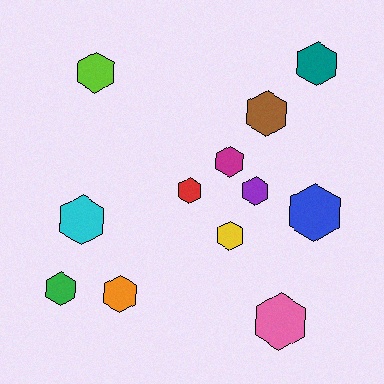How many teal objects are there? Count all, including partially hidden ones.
There is 1 teal object.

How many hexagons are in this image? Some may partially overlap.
There are 12 hexagons.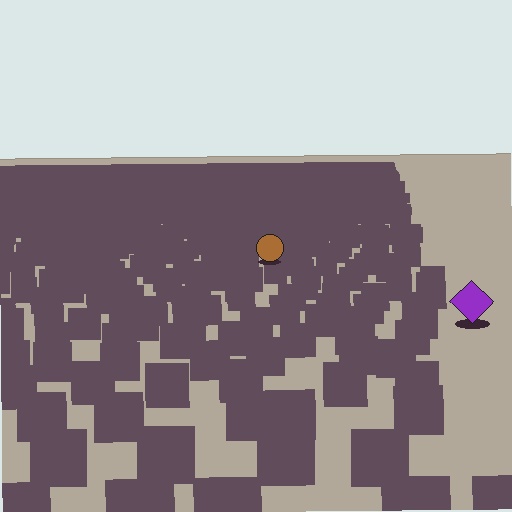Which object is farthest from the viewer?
The brown circle is farthest from the viewer. It appears smaller and the ground texture around it is denser.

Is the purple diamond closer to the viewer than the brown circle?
Yes. The purple diamond is closer — you can tell from the texture gradient: the ground texture is coarser near it.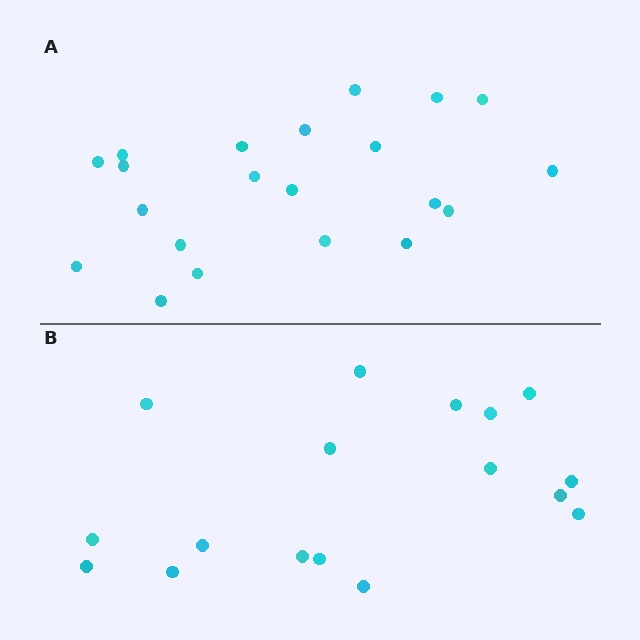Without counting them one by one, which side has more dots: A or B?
Region A (the top region) has more dots.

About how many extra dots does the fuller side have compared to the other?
Region A has about 4 more dots than region B.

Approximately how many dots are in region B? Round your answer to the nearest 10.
About 20 dots. (The exact count is 17, which rounds to 20.)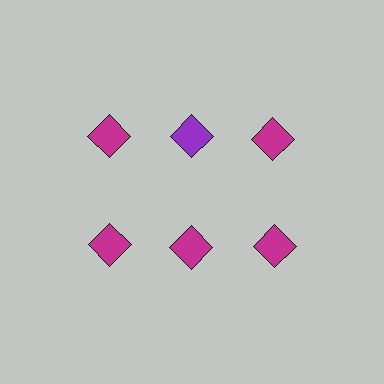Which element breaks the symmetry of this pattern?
The purple diamond in the top row, second from left column breaks the symmetry. All other shapes are magenta diamonds.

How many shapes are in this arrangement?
There are 6 shapes arranged in a grid pattern.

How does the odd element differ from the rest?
It has a different color: purple instead of magenta.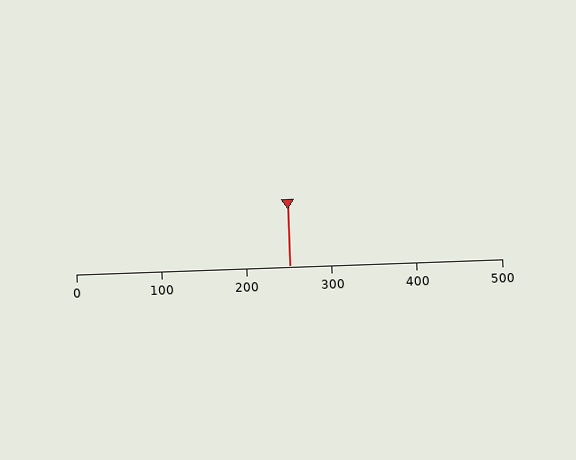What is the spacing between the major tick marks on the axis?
The major ticks are spaced 100 apart.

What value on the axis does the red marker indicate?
The marker indicates approximately 250.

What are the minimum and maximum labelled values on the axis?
The axis runs from 0 to 500.